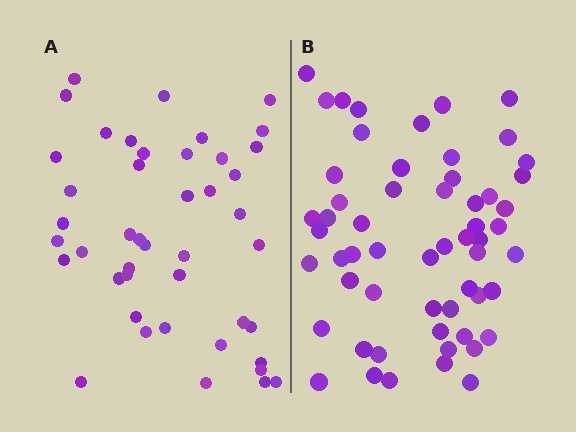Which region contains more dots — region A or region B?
Region B (the right region) has more dots.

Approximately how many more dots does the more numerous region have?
Region B has approximately 15 more dots than region A.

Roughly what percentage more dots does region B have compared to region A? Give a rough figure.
About 30% more.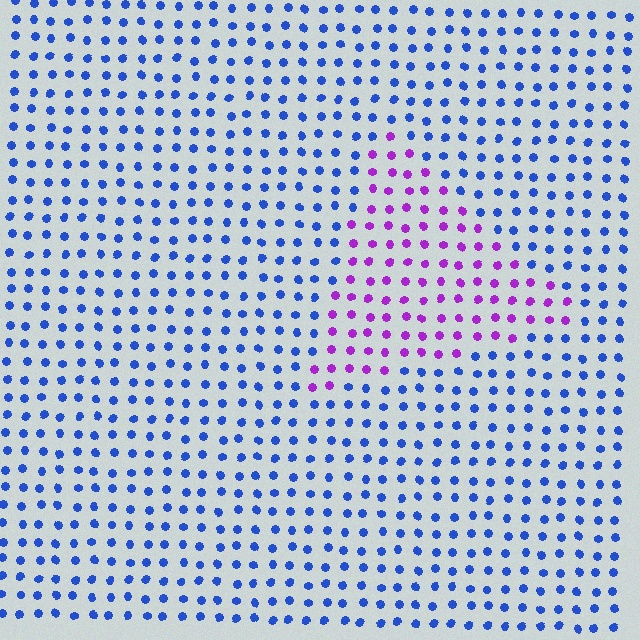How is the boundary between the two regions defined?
The boundary is defined purely by a slight shift in hue (about 63 degrees). Spacing, size, and orientation are identical on both sides.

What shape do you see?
I see a triangle.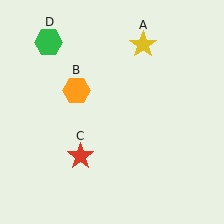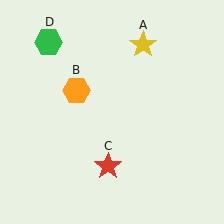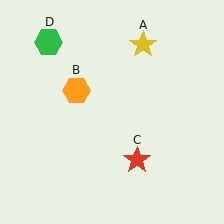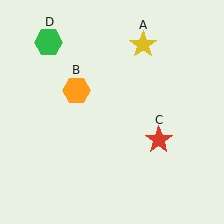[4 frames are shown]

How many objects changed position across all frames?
1 object changed position: red star (object C).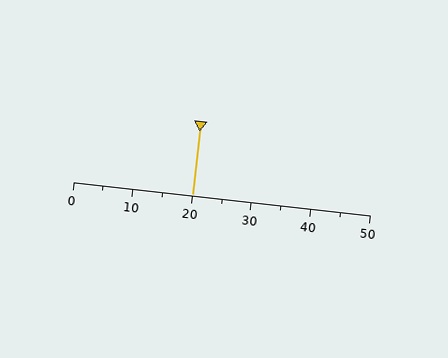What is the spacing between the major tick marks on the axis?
The major ticks are spaced 10 apart.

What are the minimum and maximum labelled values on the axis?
The axis runs from 0 to 50.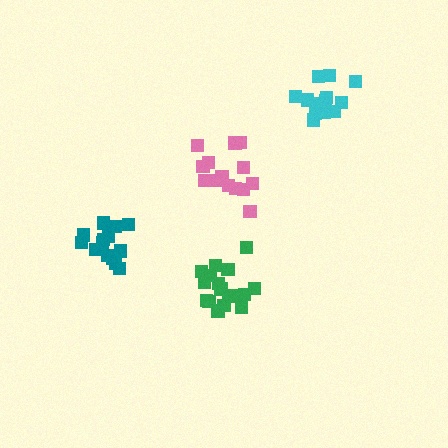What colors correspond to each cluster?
The clusters are colored: cyan, pink, teal, green.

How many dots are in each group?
Group 1: 13 dots, Group 2: 14 dots, Group 3: 16 dots, Group 4: 17 dots (60 total).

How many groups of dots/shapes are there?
There are 4 groups.